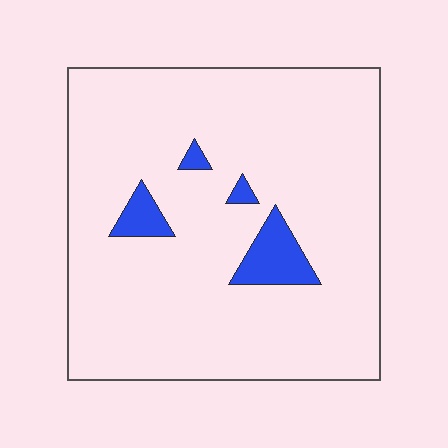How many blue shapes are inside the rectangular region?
4.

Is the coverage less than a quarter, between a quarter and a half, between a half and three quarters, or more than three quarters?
Less than a quarter.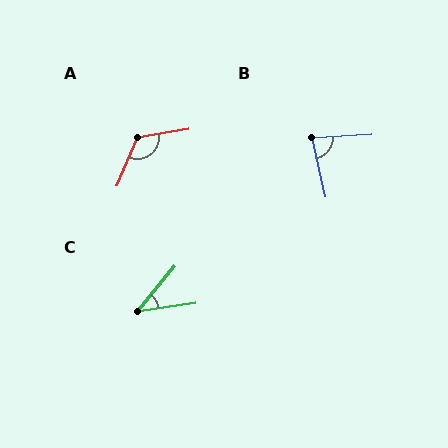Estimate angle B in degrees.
Approximately 81 degrees.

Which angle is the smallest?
C, at approximately 42 degrees.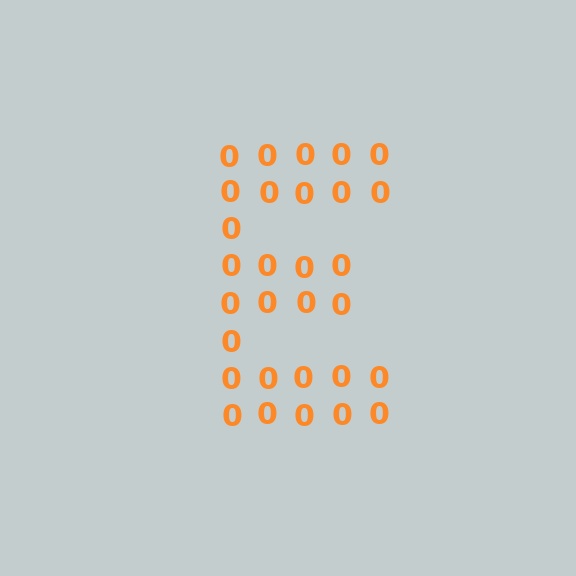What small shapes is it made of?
It is made of small digit 0's.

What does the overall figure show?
The overall figure shows the letter E.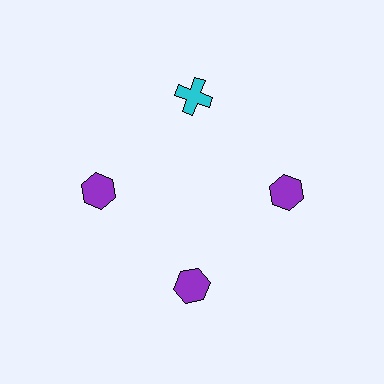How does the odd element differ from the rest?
It differs in both color (cyan instead of purple) and shape (cross instead of hexagon).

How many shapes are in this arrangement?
There are 4 shapes arranged in a ring pattern.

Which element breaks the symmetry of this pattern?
The cyan cross at roughly the 12 o'clock position breaks the symmetry. All other shapes are purple hexagons.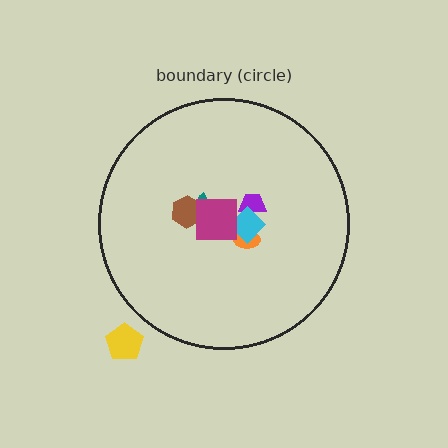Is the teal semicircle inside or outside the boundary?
Inside.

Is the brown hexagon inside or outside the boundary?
Inside.